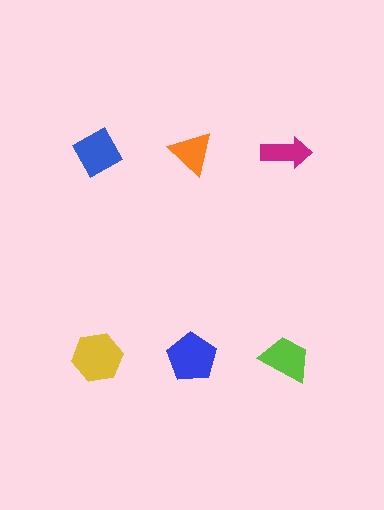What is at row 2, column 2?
A blue pentagon.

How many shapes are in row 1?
3 shapes.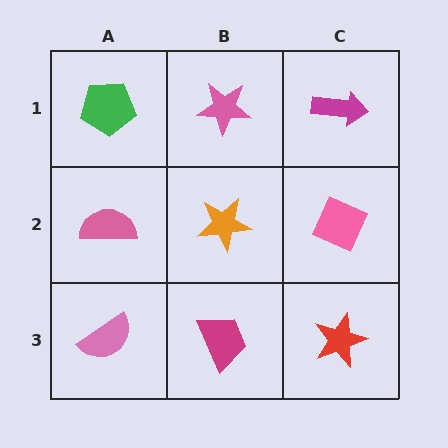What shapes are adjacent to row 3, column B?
An orange star (row 2, column B), a pink semicircle (row 3, column A), a red star (row 3, column C).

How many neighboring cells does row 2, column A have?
3.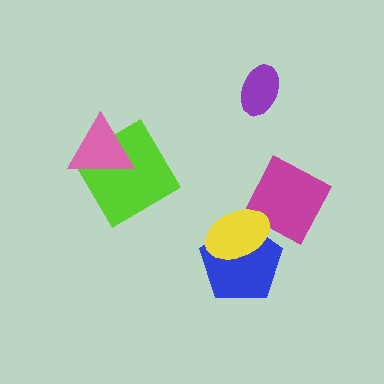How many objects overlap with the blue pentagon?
2 objects overlap with the blue pentagon.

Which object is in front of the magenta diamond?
The yellow ellipse is in front of the magenta diamond.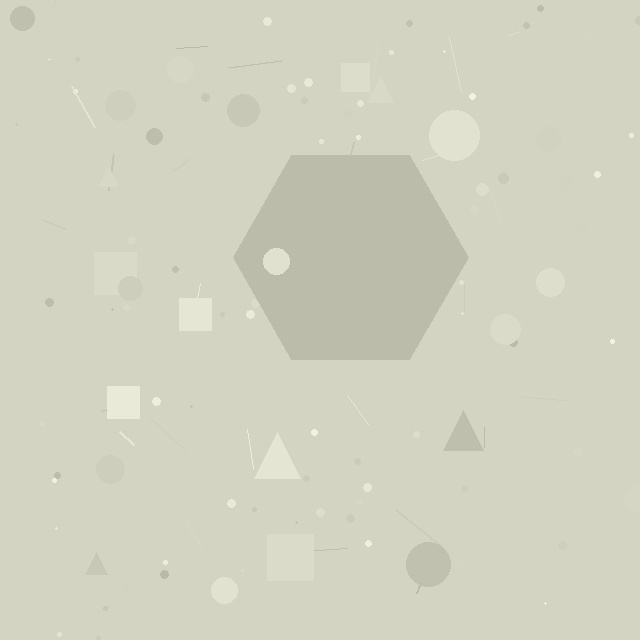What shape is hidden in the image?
A hexagon is hidden in the image.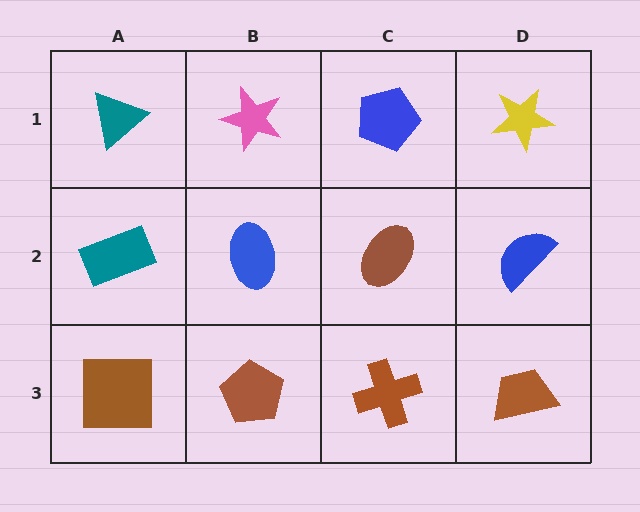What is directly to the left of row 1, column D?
A blue pentagon.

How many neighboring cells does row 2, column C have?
4.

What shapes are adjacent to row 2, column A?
A teal triangle (row 1, column A), a brown square (row 3, column A), a blue ellipse (row 2, column B).